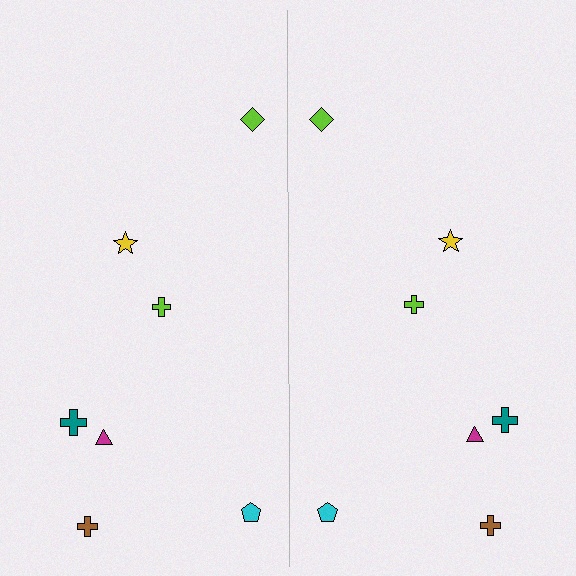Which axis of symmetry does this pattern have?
The pattern has a vertical axis of symmetry running through the center of the image.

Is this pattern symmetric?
Yes, this pattern has bilateral (reflection) symmetry.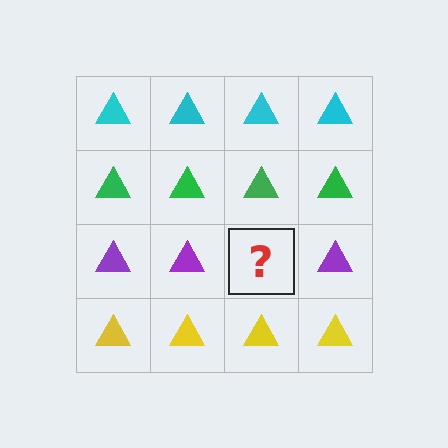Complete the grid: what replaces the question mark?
The question mark should be replaced with a purple triangle.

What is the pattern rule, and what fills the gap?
The rule is that each row has a consistent color. The gap should be filled with a purple triangle.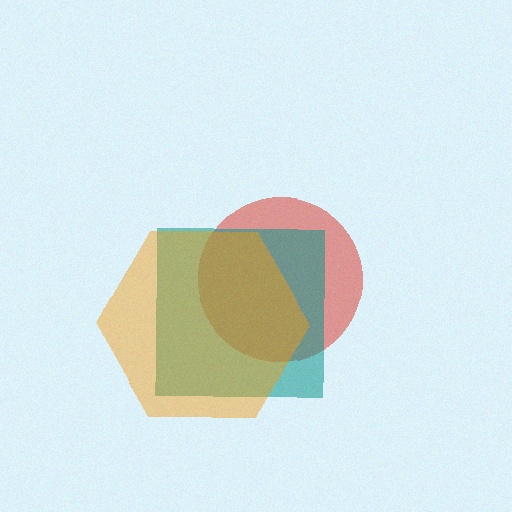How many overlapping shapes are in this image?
There are 3 overlapping shapes in the image.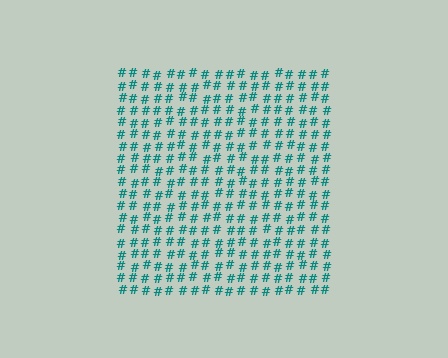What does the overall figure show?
The overall figure shows a square.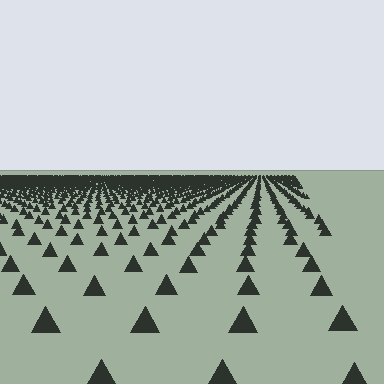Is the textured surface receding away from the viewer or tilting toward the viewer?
The surface is receding away from the viewer. Texture elements get smaller and denser toward the top.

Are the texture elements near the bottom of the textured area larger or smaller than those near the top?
Larger. Near the bottom, elements are closer to the viewer and appear at a bigger on-screen size.